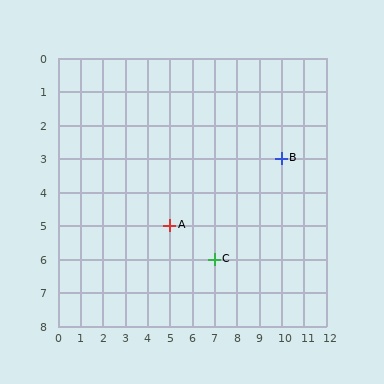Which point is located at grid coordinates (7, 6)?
Point C is at (7, 6).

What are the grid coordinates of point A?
Point A is at grid coordinates (5, 5).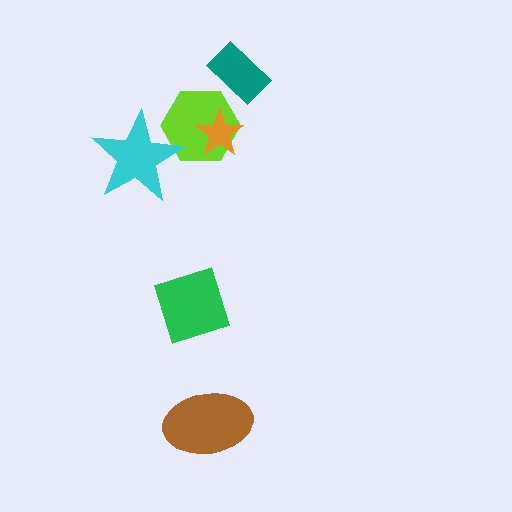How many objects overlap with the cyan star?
1 object overlaps with the cyan star.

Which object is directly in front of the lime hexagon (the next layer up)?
The orange star is directly in front of the lime hexagon.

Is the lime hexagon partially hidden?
Yes, it is partially covered by another shape.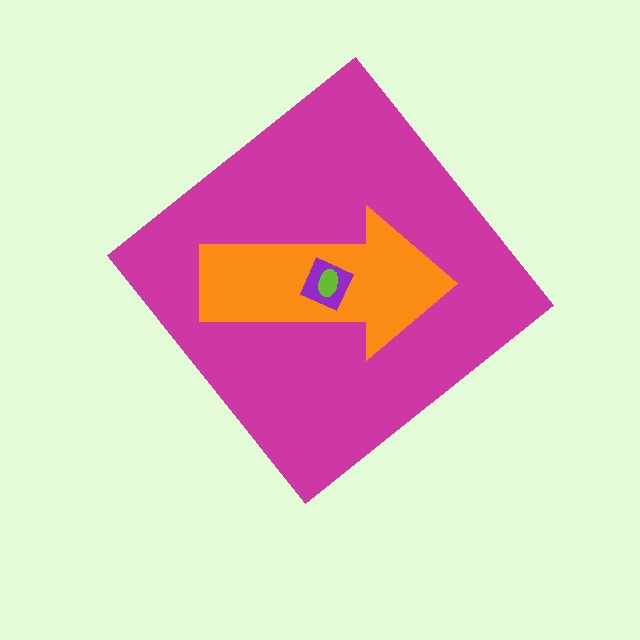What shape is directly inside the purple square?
The lime ellipse.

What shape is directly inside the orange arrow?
The purple square.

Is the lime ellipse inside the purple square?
Yes.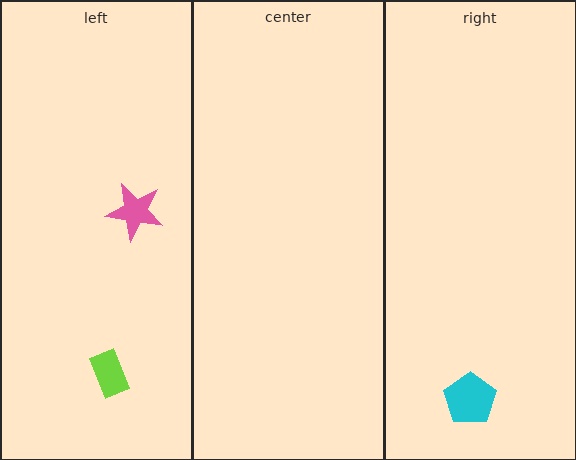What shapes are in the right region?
The cyan pentagon.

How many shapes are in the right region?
1.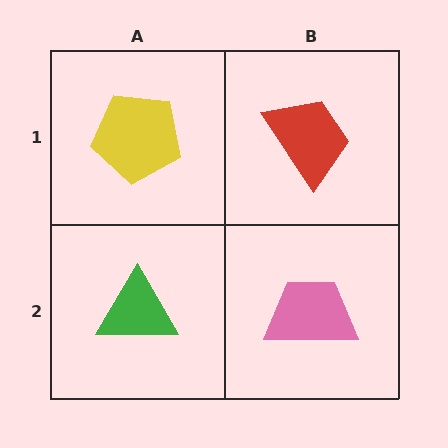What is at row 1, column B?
A red trapezoid.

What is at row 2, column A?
A green triangle.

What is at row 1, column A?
A yellow pentagon.